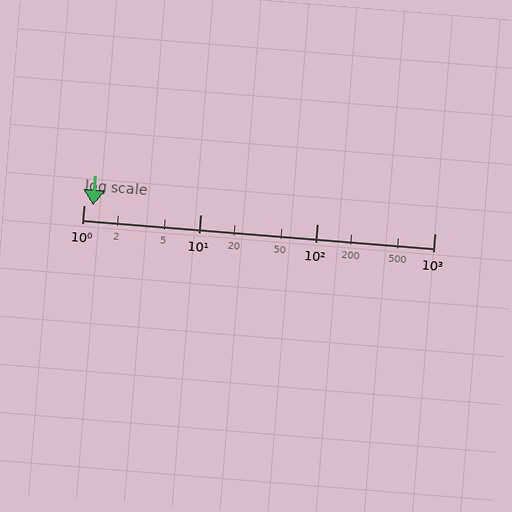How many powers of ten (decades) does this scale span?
The scale spans 3 decades, from 1 to 1000.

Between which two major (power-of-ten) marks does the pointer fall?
The pointer is between 1 and 10.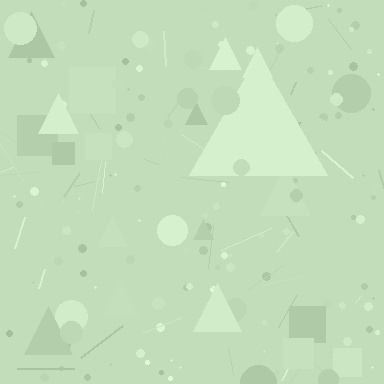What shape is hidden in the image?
A triangle is hidden in the image.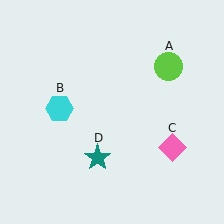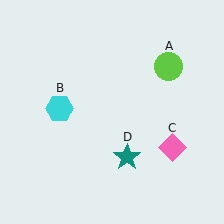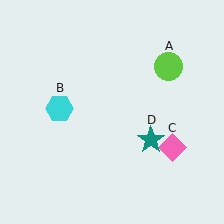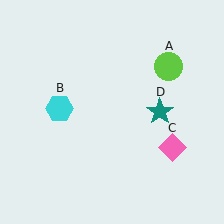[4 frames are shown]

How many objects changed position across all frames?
1 object changed position: teal star (object D).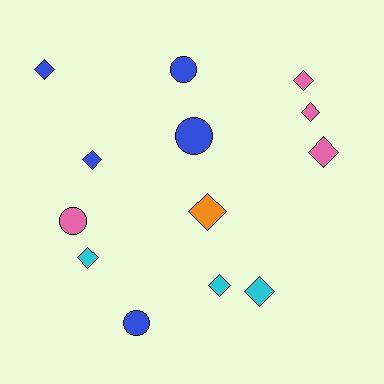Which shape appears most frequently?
Diamond, with 9 objects.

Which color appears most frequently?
Blue, with 5 objects.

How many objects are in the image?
There are 13 objects.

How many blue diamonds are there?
There are 2 blue diamonds.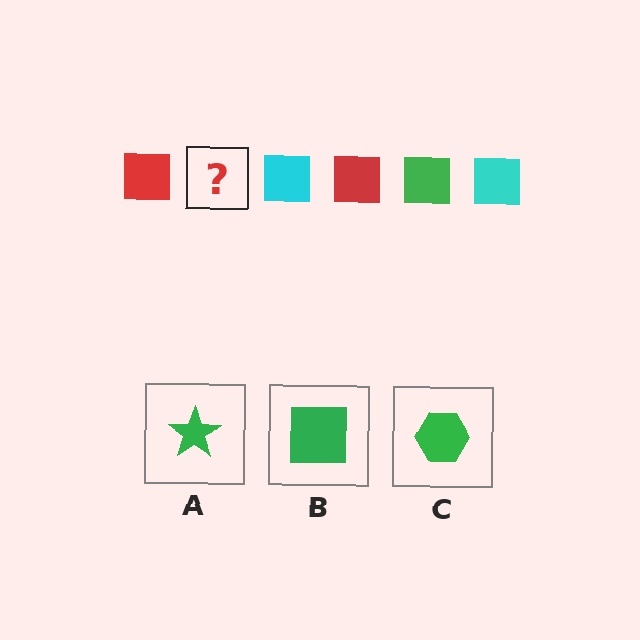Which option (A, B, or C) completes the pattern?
B.